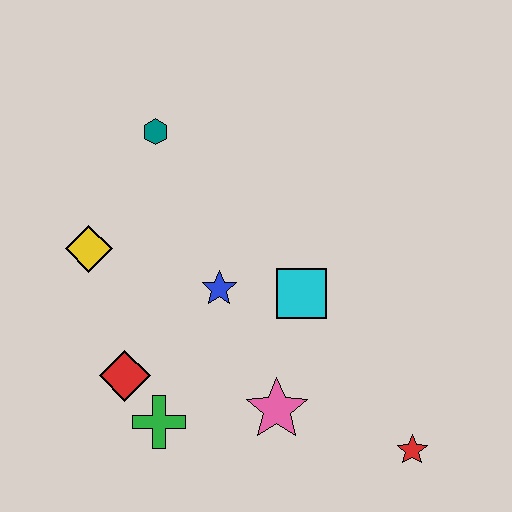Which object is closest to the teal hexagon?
The yellow diamond is closest to the teal hexagon.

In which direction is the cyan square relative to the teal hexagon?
The cyan square is below the teal hexagon.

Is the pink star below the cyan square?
Yes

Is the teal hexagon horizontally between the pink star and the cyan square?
No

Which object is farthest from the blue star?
The red star is farthest from the blue star.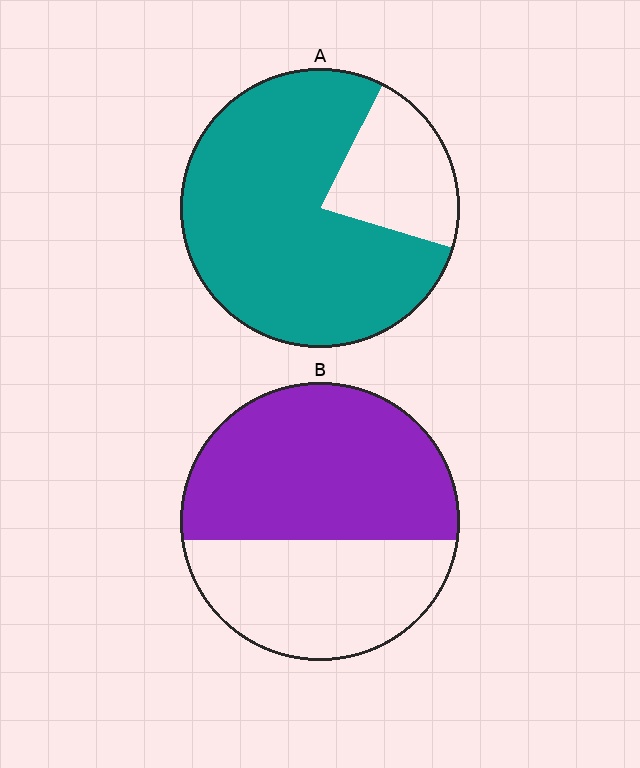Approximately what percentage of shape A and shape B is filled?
A is approximately 80% and B is approximately 60%.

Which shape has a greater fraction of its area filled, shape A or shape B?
Shape A.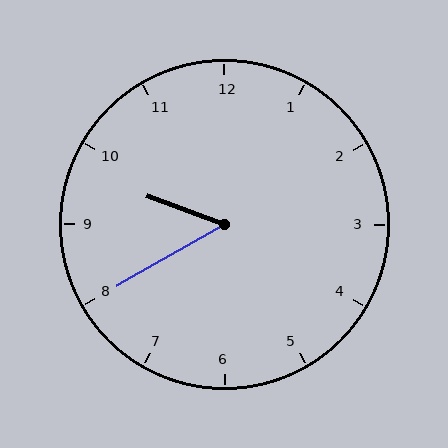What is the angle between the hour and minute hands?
Approximately 50 degrees.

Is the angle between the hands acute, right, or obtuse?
It is acute.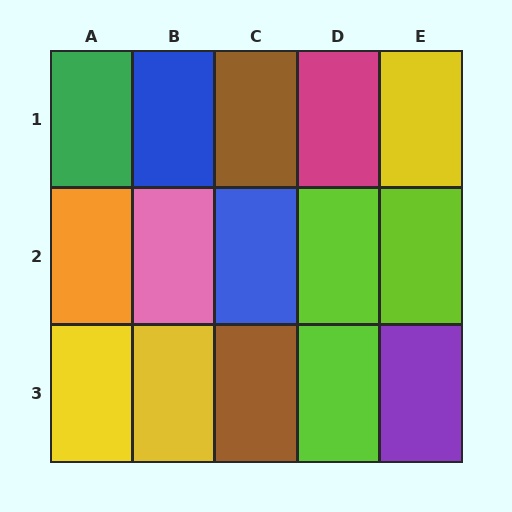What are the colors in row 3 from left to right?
Yellow, yellow, brown, lime, purple.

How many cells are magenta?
1 cell is magenta.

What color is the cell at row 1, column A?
Green.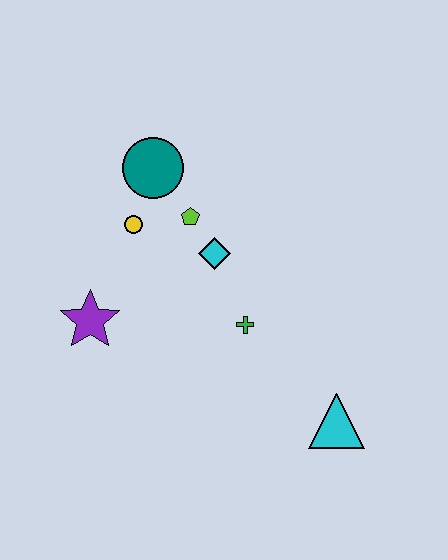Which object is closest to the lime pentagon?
The cyan diamond is closest to the lime pentagon.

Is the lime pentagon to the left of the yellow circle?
No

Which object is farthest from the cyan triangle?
The teal circle is farthest from the cyan triangle.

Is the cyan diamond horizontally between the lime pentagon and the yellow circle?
No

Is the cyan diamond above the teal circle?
No